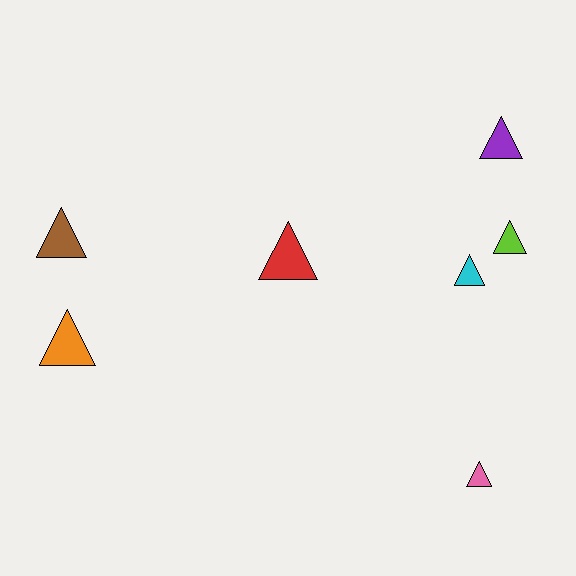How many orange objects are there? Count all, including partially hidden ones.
There is 1 orange object.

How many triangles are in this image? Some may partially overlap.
There are 7 triangles.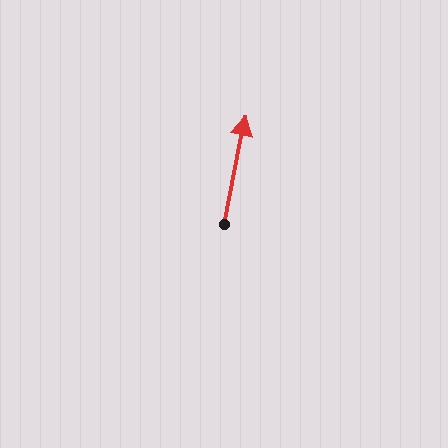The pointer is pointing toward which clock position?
Roughly 12 o'clock.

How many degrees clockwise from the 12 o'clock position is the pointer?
Approximately 11 degrees.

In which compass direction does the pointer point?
North.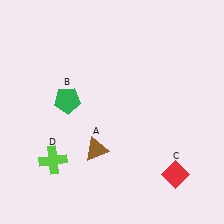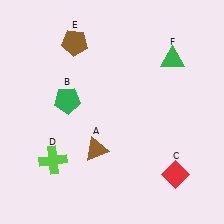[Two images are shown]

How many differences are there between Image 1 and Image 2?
There are 2 differences between the two images.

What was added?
A brown pentagon (E), a green triangle (F) were added in Image 2.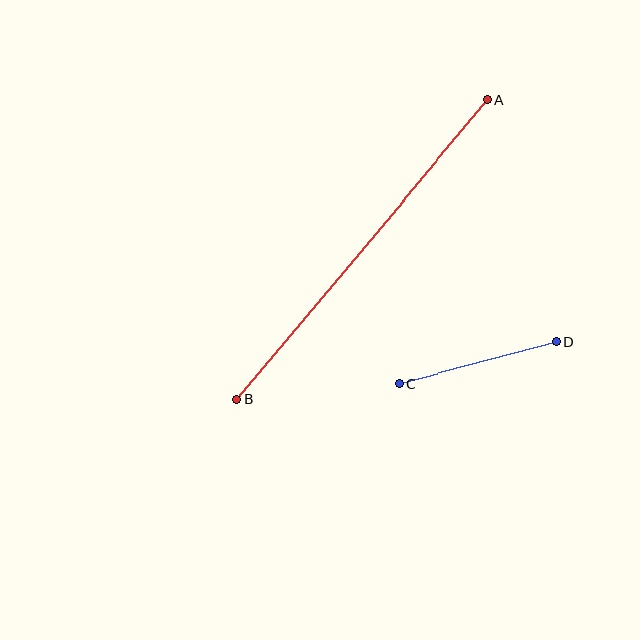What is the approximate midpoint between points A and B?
The midpoint is at approximately (362, 250) pixels.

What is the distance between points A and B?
The distance is approximately 390 pixels.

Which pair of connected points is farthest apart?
Points A and B are farthest apart.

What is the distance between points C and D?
The distance is approximately 162 pixels.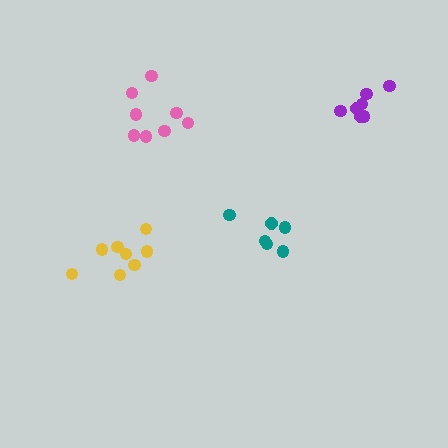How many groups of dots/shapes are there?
There are 4 groups.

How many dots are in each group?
Group 1: 7 dots, Group 2: 8 dots, Group 3: 8 dots, Group 4: 6 dots (29 total).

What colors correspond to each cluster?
The clusters are colored: purple, yellow, pink, teal.